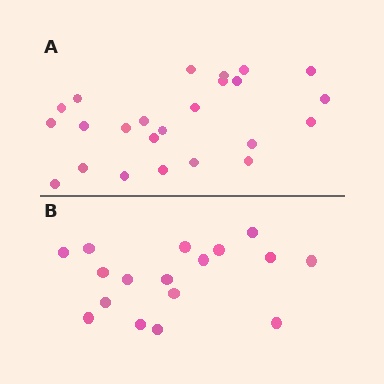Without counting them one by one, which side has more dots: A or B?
Region A (the top region) has more dots.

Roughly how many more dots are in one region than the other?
Region A has roughly 8 or so more dots than region B.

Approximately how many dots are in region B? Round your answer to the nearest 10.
About 20 dots. (The exact count is 17, which rounds to 20.)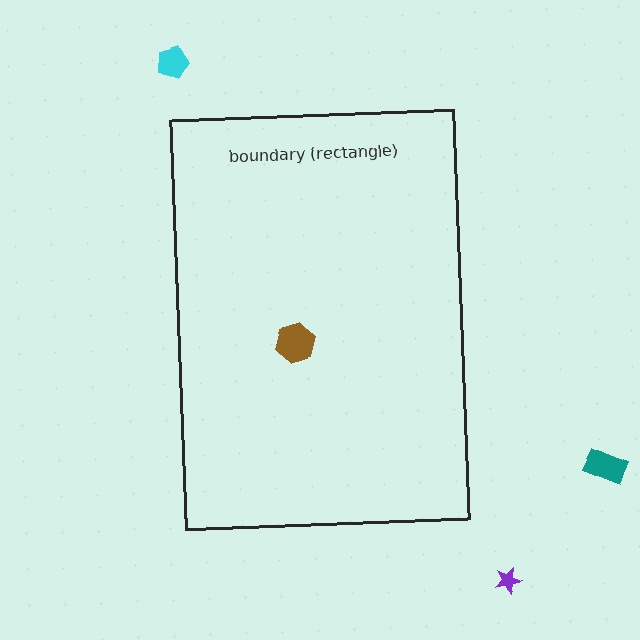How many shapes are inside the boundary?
1 inside, 3 outside.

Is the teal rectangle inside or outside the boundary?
Outside.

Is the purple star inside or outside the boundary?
Outside.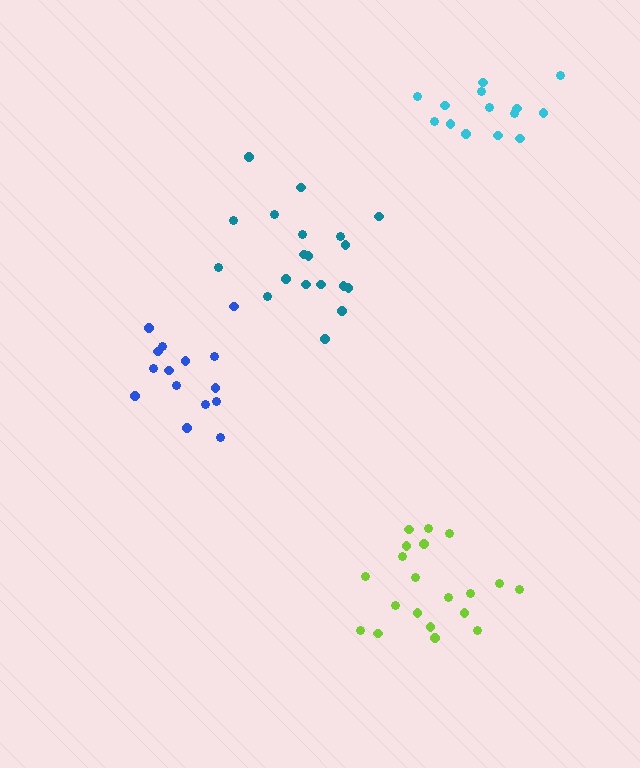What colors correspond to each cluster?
The clusters are colored: cyan, blue, lime, teal.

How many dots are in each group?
Group 1: 14 dots, Group 2: 15 dots, Group 3: 20 dots, Group 4: 19 dots (68 total).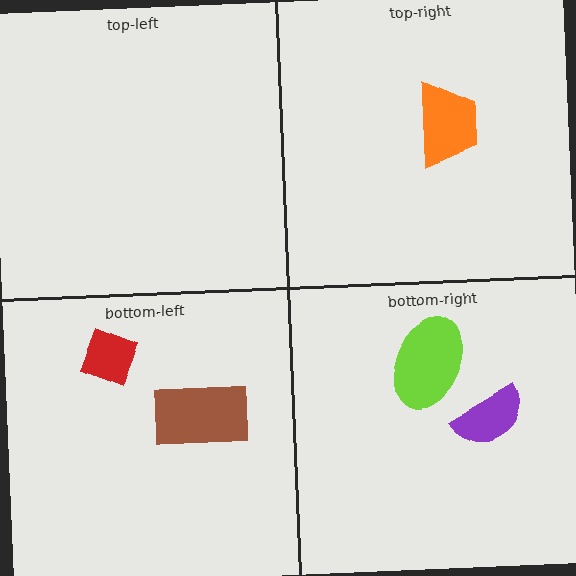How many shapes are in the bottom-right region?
2.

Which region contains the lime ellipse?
The bottom-right region.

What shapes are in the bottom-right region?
The purple semicircle, the lime ellipse.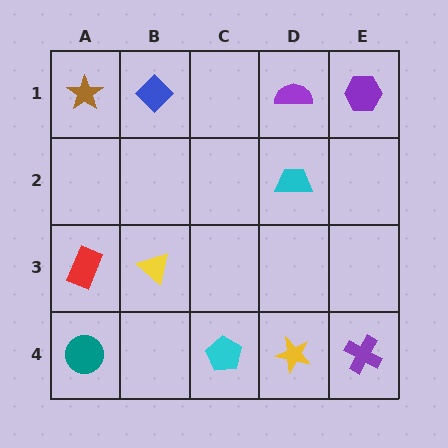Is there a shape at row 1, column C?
No, that cell is empty.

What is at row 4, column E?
A purple cross.